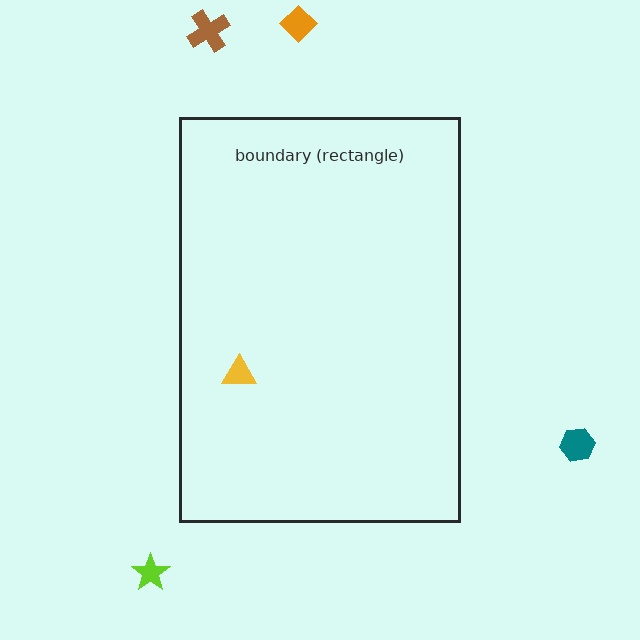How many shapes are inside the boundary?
1 inside, 4 outside.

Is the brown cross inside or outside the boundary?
Outside.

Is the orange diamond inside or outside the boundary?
Outside.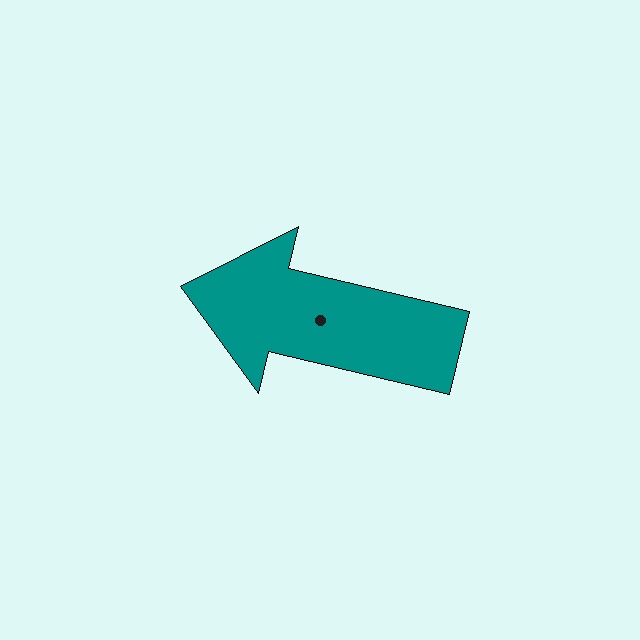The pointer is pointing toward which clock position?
Roughly 9 o'clock.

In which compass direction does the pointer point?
West.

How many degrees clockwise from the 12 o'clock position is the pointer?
Approximately 283 degrees.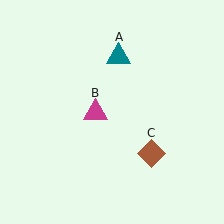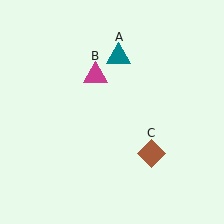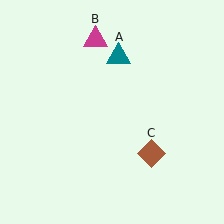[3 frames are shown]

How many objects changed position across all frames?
1 object changed position: magenta triangle (object B).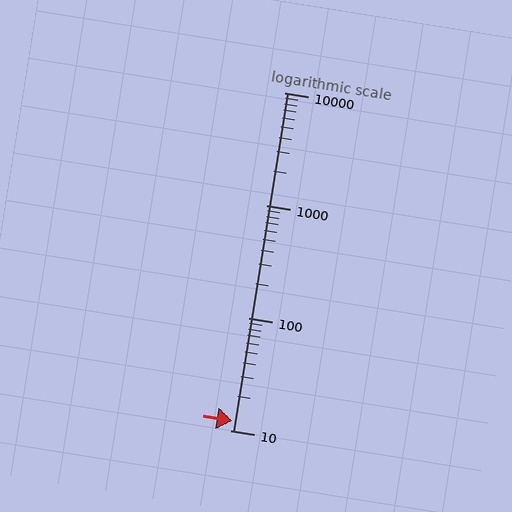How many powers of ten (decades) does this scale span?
The scale spans 3 decades, from 10 to 10000.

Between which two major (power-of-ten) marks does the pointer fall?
The pointer is between 10 and 100.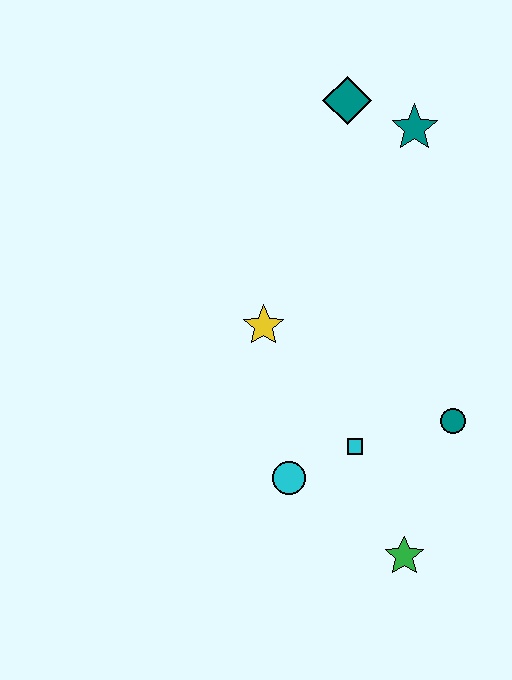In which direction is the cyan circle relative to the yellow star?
The cyan circle is below the yellow star.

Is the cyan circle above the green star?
Yes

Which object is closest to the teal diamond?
The teal star is closest to the teal diamond.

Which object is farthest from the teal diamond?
The green star is farthest from the teal diamond.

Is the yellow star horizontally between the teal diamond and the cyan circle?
No